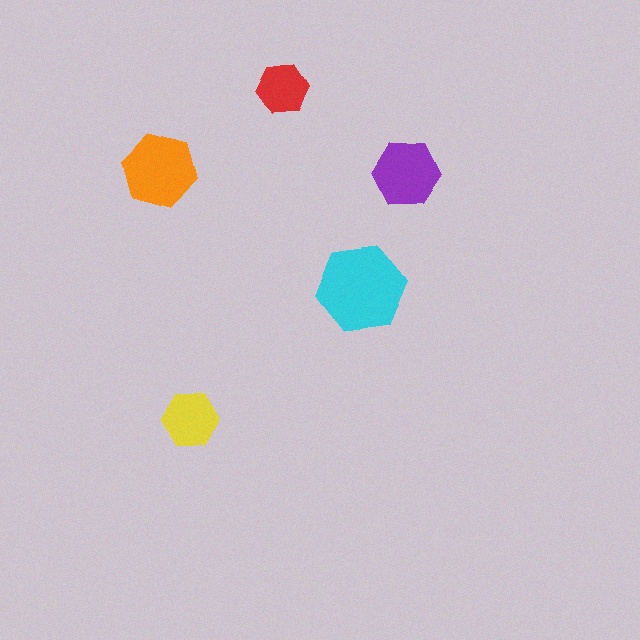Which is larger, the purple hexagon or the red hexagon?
The purple one.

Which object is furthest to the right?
The purple hexagon is rightmost.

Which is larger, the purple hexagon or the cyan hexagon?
The cyan one.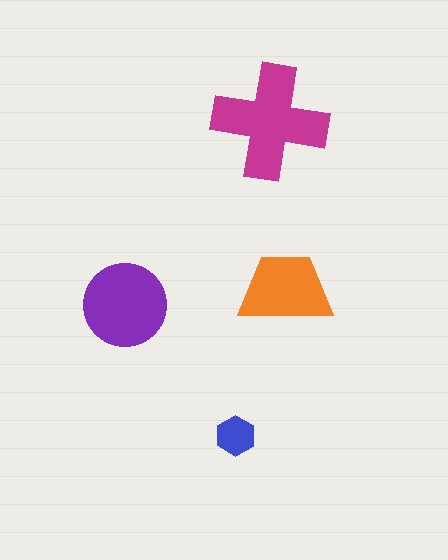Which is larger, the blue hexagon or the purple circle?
The purple circle.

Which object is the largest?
The magenta cross.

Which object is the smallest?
The blue hexagon.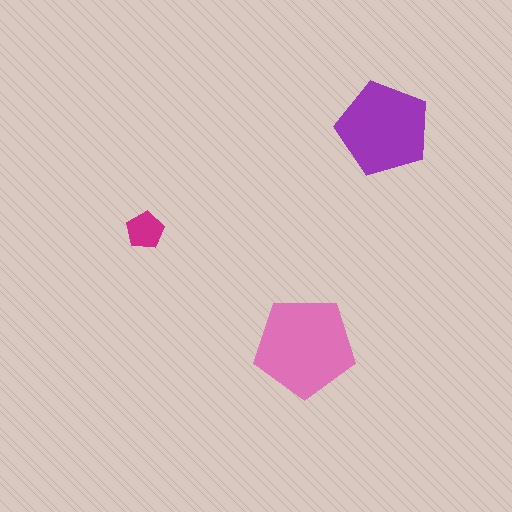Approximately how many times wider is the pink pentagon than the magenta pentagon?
About 2.5 times wider.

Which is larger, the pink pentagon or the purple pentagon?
The pink one.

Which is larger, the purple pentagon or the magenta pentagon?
The purple one.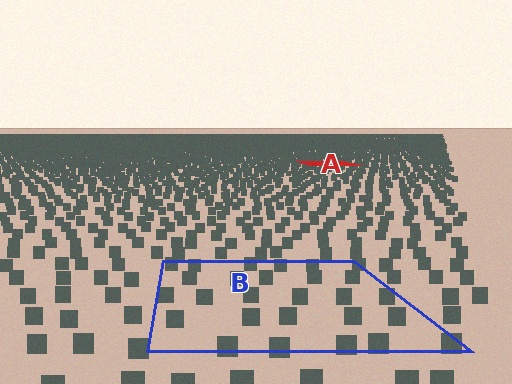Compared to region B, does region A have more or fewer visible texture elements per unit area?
Region A has more texture elements per unit area — they are packed more densely because it is farther away.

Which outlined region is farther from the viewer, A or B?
Region A is farther from the viewer — the texture elements inside it appear smaller and more densely packed.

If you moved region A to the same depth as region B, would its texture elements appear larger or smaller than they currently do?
They would appear larger. At a closer depth, the same texture elements are projected at a bigger on-screen size.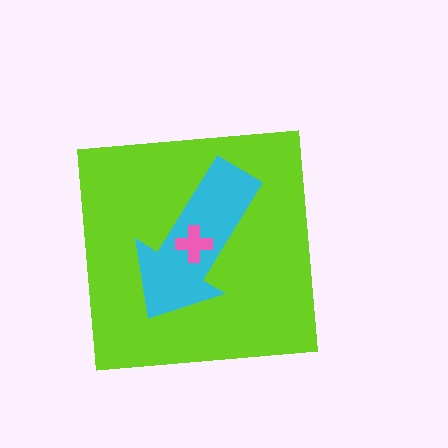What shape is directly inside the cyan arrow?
The pink cross.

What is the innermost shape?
The pink cross.